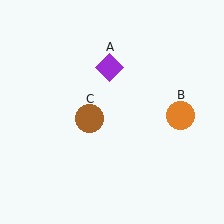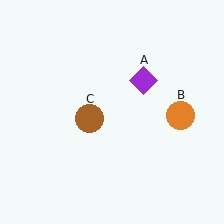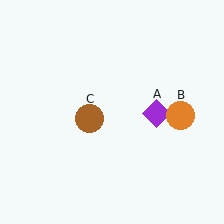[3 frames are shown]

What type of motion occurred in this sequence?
The purple diamond (object A) rotated clockwise around the center of the scene.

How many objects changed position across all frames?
1 object changed position: purple diamond (object A).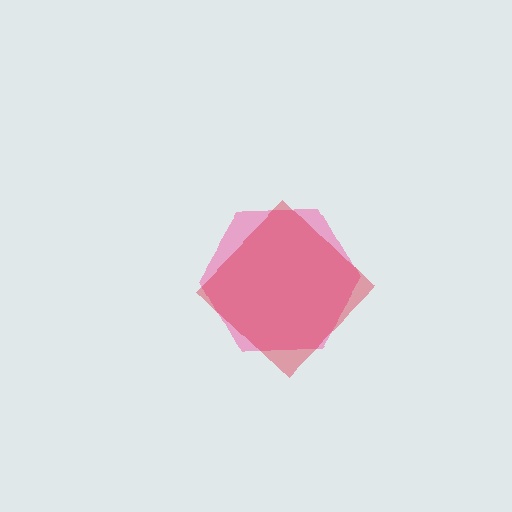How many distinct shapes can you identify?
There are 2 distinct shapes: a pink hexagon, a red diamond.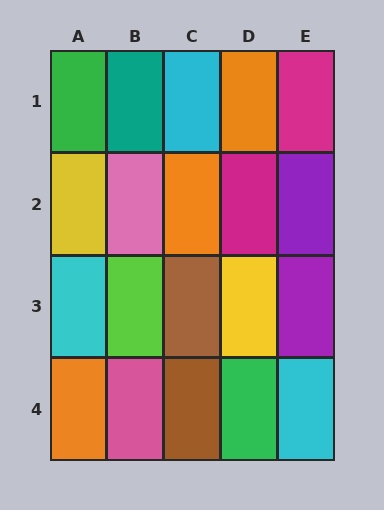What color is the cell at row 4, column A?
Orange.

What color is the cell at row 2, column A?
Yellow.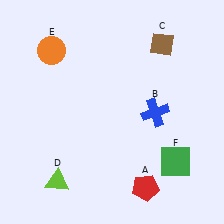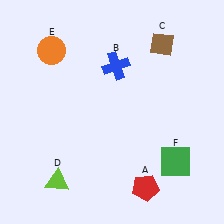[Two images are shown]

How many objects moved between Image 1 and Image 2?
1 object moved between the two images.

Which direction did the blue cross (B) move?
The blue cross (B) moved up.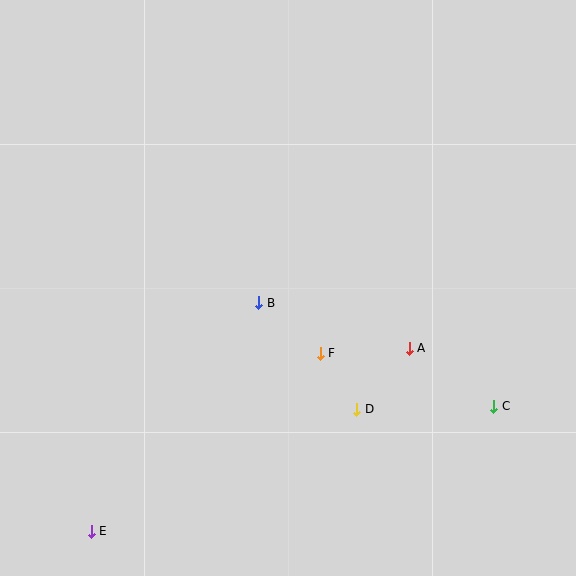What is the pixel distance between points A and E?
The distance between A and E is 367 pixels.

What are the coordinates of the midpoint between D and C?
The midpoint between D and C is at (425, 408).